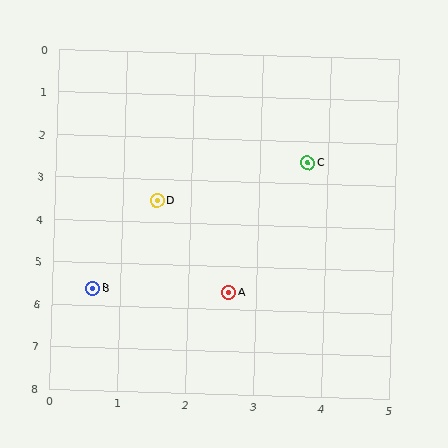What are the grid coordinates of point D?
Point D is at approximately (1.5, 3.5).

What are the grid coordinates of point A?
Point A is at approximately (2.6, 5.6).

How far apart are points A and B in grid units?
Points A and B are about 2.0 grid units apart.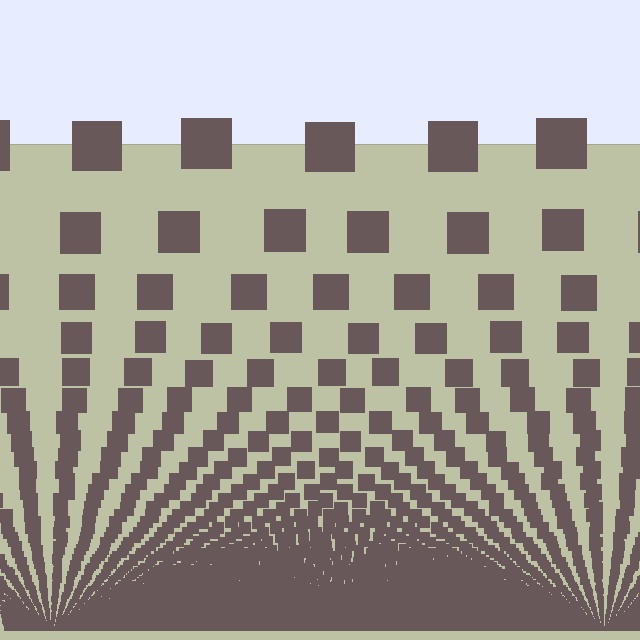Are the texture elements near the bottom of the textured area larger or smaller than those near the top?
Smaller. The gradient is inverted — elements near the bottom are smaller and denser.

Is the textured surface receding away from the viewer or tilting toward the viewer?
The surface appears to tilt toward the viewer. Texture elements get larger and sparser toward the top.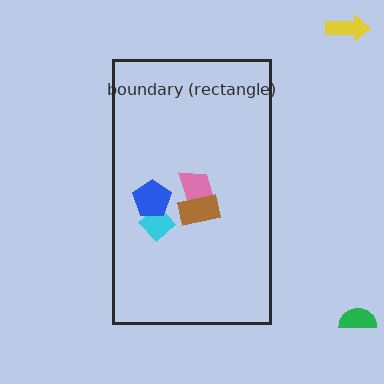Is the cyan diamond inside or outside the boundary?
Inside.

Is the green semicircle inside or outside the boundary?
Outside.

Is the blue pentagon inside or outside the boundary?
Inside.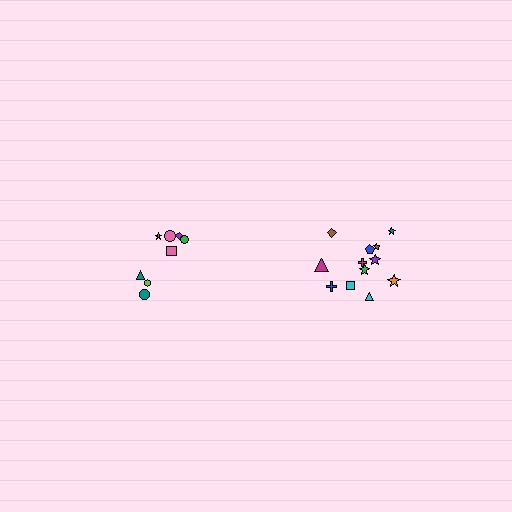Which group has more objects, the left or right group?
The right group.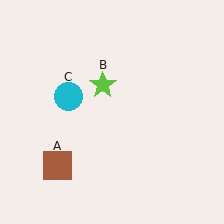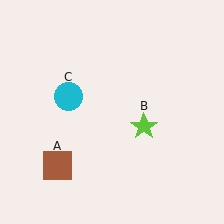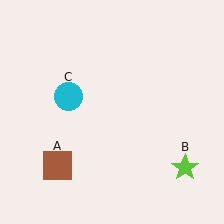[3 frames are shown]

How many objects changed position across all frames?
1 object changed position: lime star (object B).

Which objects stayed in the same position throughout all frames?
Brown square (object A) and cyan circle (object C) remained stationary.